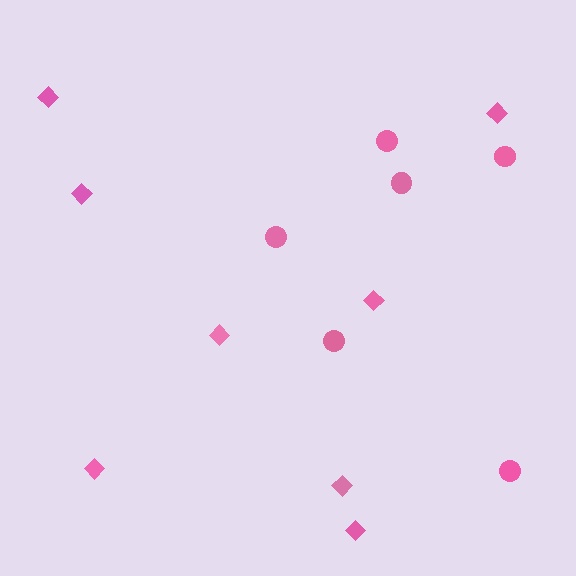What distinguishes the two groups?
There are 2 groups: one group of diamonds (8) and one group of circles (6).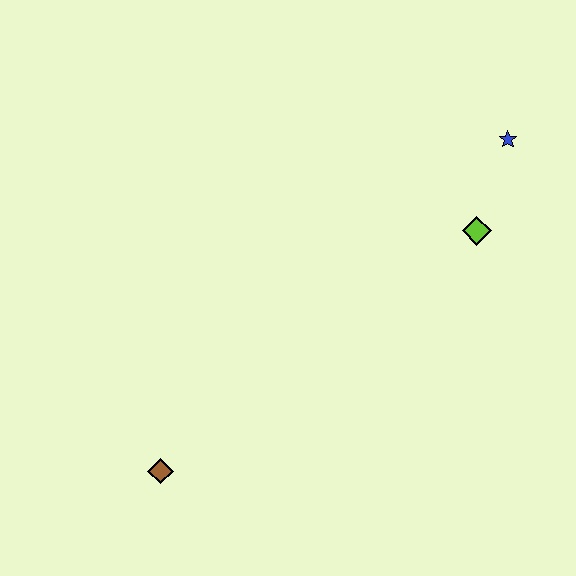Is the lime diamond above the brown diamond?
Yes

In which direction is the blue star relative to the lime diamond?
The blue star is above the lime diamond.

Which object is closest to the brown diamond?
The lime diamond is closest to the brown diamond.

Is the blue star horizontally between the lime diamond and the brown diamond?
No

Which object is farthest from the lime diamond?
The brown diamond is farthest from the lime diamond.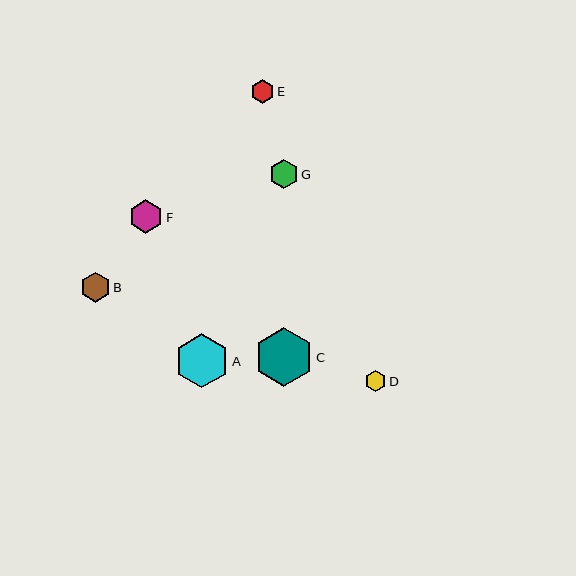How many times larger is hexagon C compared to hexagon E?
Hexagon C is approximately 2.5 times the size of hexagon E.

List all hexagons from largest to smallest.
From largest to smallest: C, A, F, B, G, E, D.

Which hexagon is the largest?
Hexagon C is the largest with a size of approximately 59 pixels.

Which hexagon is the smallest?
Hexagon D is the smallest with a size of approximately 20 pixels.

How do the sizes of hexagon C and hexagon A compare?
Hexagon C and hexagon A are approximately the same size.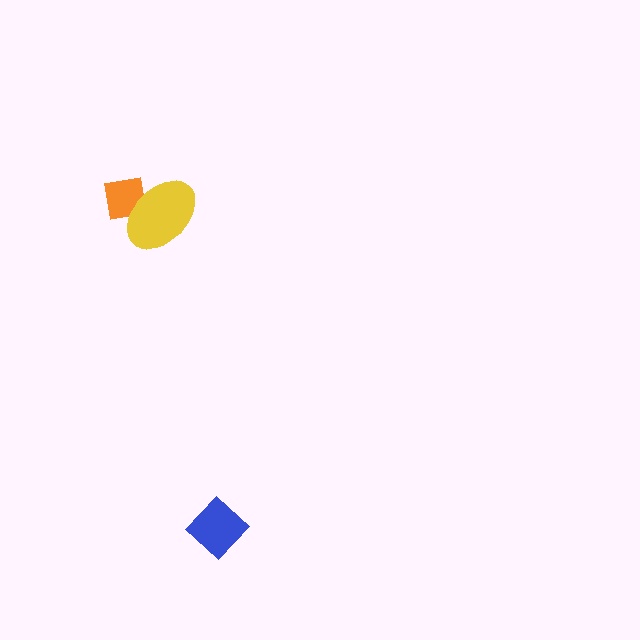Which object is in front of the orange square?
The yellow ellipse is in front of the orange square.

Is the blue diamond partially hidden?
No, no other shape covers it.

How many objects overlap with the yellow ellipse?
1 object overlaps with the yellow ellipse.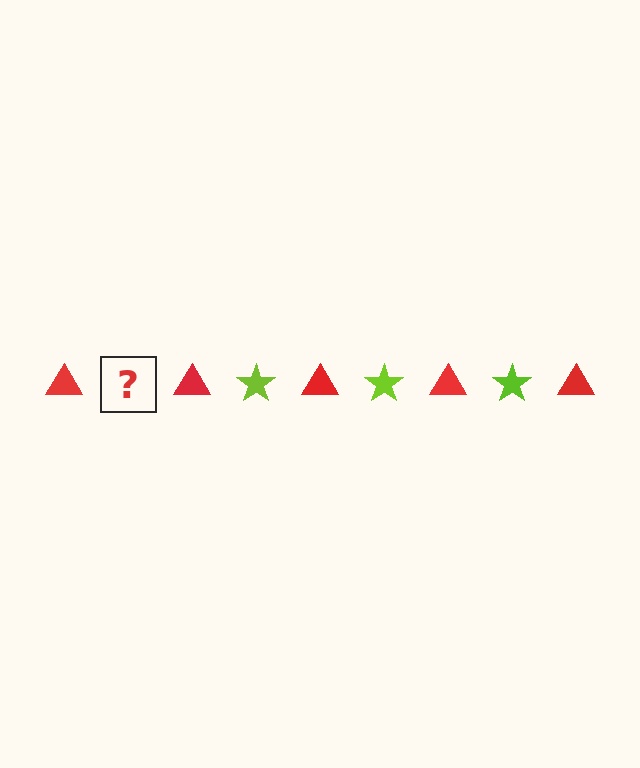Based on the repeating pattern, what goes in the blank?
The blank should be a lime star.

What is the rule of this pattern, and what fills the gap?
The rule is that the pattern alternates between red triangle and lime star. The gap should be filled with a lime star.